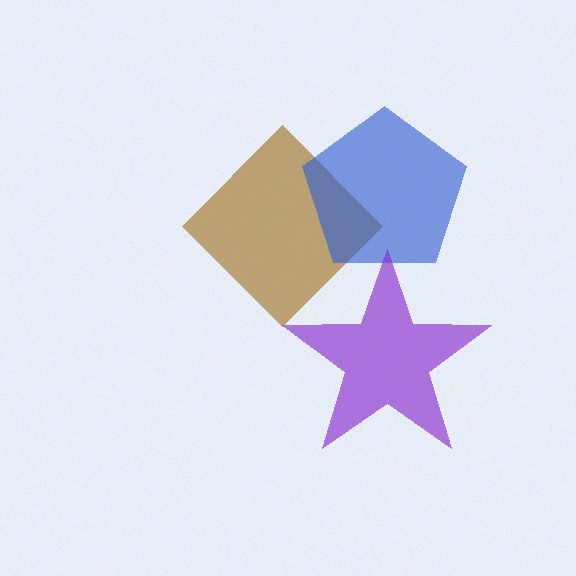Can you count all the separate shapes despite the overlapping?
Yes, there are 3 separate shapes.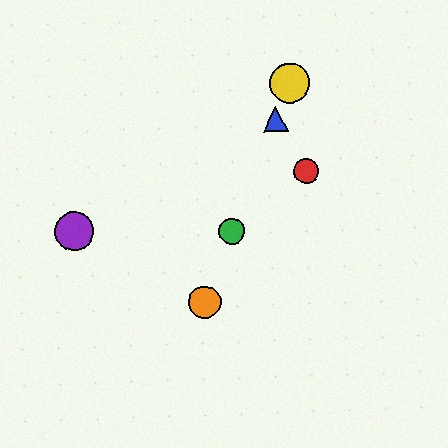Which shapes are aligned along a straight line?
The blue triangle, the green circle, the yellow circle, the orange circle are aligned along a straight line.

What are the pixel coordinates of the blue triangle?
The blue triangle is at (275, 119).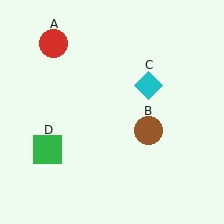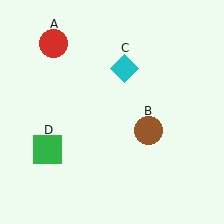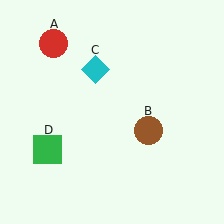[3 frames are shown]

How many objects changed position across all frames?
1 object changed position: cyan diamond (object C).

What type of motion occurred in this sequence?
The cyan diamond (object C) rotated counterclockwise around the center of the scene.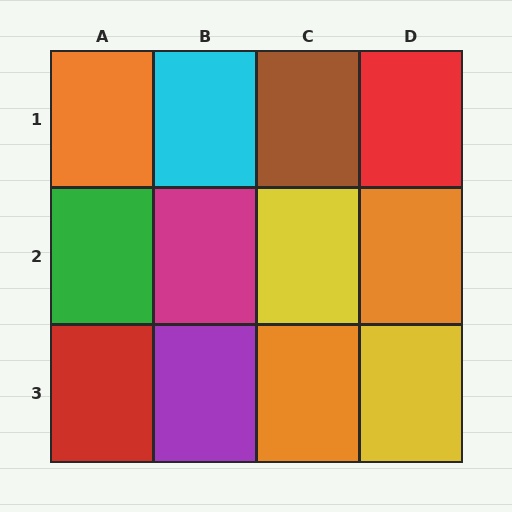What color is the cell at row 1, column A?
Orange.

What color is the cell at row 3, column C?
Orange.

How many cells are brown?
1 cell is brown.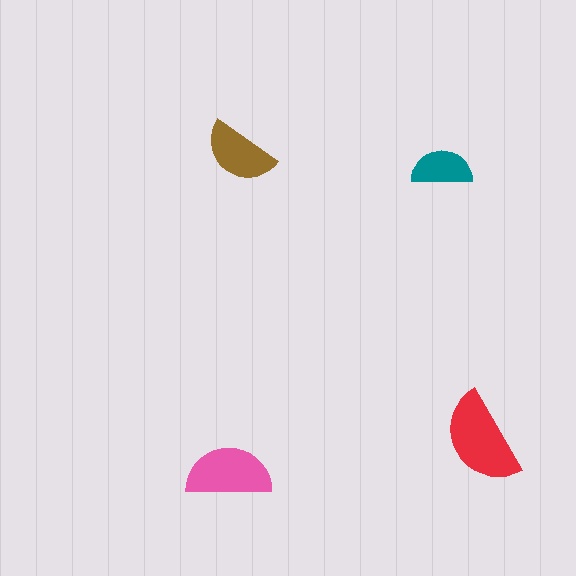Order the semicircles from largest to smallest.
the red one, the pink one, the brown one, the teal one.